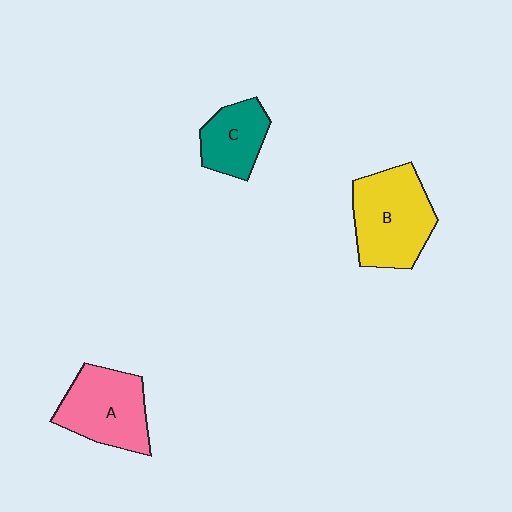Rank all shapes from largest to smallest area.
From largest to smallest: B (yellow), A (pink), C (teal).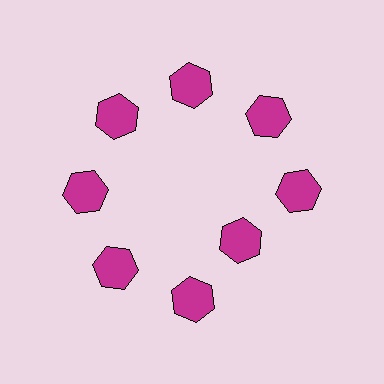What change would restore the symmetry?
The symmetry would be restored by moving it outward, back onto the ring so that all 8 hexagons sit at equal angles and equal distance from the center.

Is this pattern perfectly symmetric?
No. The 8 magenta hexagons are arranged in a ring, but one element near the 4 o'clock position is pulled inward toward the center, breaking the 8-fold rotational symmetry.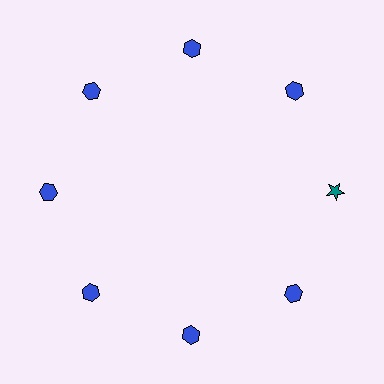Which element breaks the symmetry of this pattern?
The teal star at roughly the 3 o'clock position breaks the symmetry. All other shapes are blue hexagons.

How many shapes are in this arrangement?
There are 8 shapes arranged in a ring pattern.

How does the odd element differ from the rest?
It differs in both color (teal instead of blue) and shape (star instead of hexagon).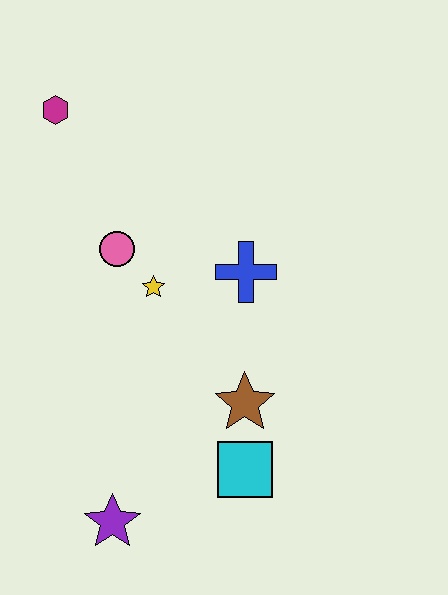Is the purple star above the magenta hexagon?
No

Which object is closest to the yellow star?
The pink circle is closest to the yellow star.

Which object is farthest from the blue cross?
The purple star is farthest from the blue cross.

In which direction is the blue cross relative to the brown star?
The blue cross is above the brown star.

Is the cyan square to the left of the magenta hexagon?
No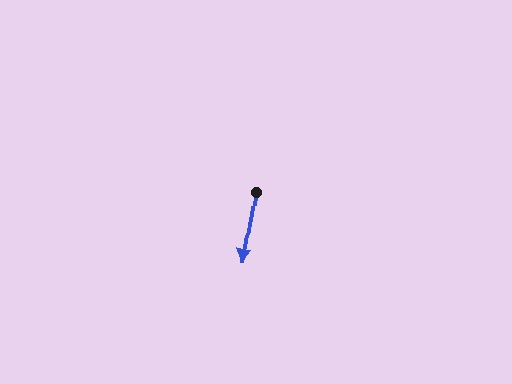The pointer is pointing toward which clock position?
Roughly 6 o'clock.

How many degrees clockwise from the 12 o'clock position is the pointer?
Approximately 190 degrees.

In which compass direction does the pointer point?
South.